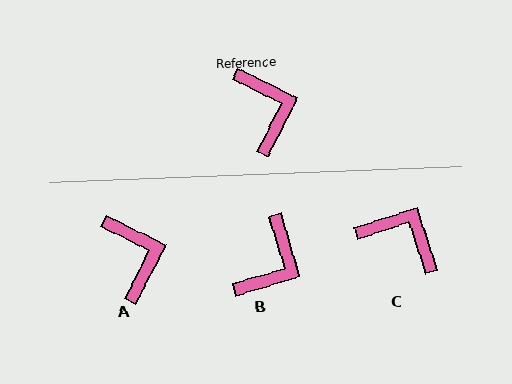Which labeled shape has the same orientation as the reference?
A.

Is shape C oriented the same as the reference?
No, it is off by about 45 degrees.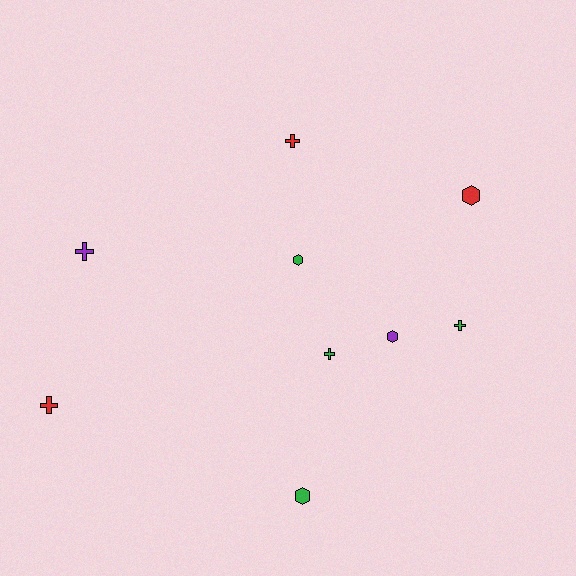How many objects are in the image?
There are 9 objects.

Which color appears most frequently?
Green, with 4 objects.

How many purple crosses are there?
There is 1 purple cross.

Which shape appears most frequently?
Cross, with 5 objects.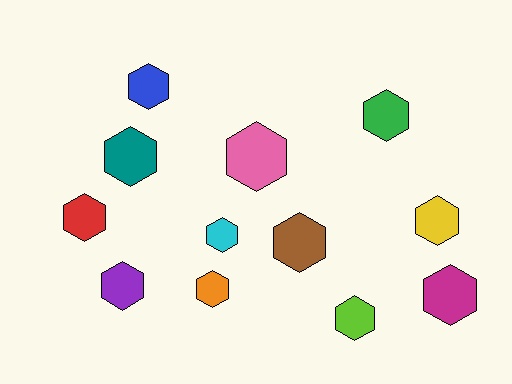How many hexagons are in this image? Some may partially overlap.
There are 12 hexagons.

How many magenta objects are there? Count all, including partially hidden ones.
There is 1 magenta object.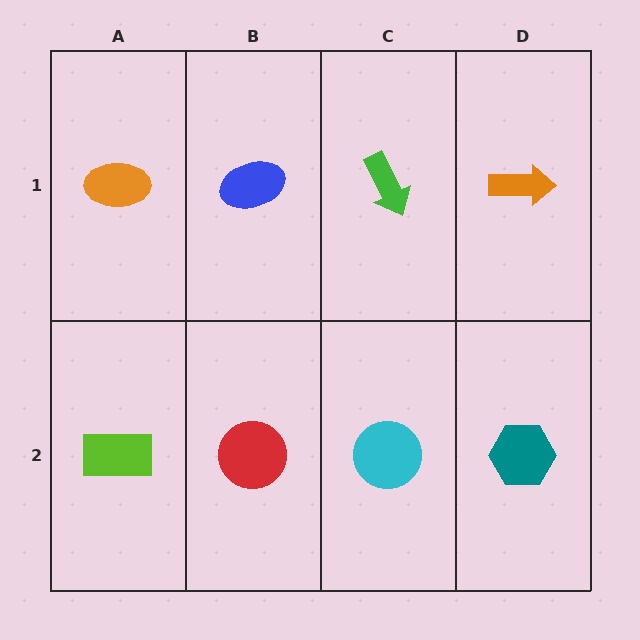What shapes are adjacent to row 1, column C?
A cyan circle (row 2, column C), a blue ellipse (row 1, column B), an orange arrow (row 1, column D).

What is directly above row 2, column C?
A green arrow.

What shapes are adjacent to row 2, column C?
A green arrow (row 1, column C), a red circle (row 2, column B), a teal hexagon (row 2, column D).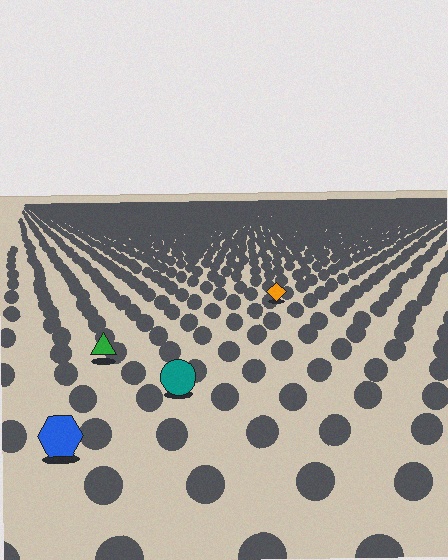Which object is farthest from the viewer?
The orange diamond is farthest from the viewer. It appears smaller and the ground texture around it is denser.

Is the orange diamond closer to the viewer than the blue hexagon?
No. The blue hexagon is closer — you can tell from the texture gradient: the ground texture is coarser near it.